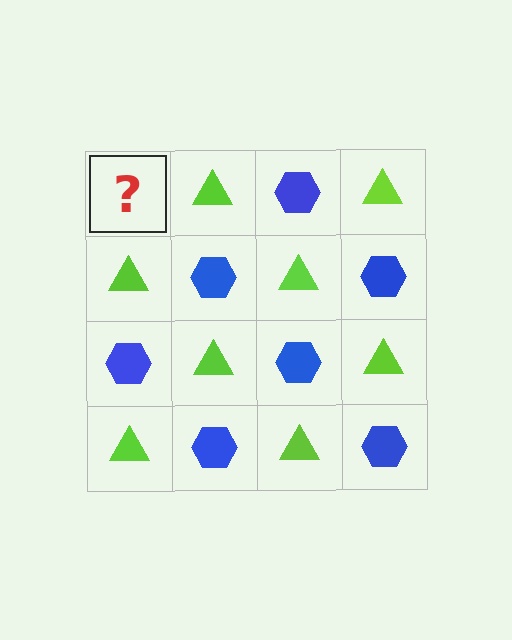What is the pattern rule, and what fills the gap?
The rule is that it alternates blue hexagon and lime triangle in a checkerboard pattern. The gap should be filled with a blue hexagon.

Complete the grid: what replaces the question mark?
The question mark should be replaced with a blue hexagon.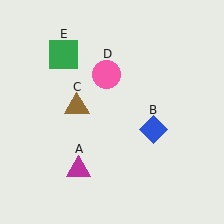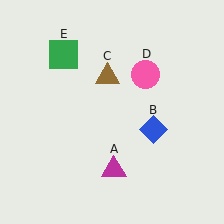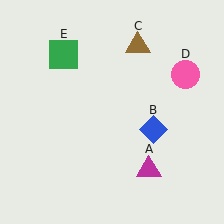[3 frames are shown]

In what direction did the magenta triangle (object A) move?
The magenta triangle (object A) moved right.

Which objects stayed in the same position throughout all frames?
Blue diamond (object B) and green square (object E) remained stationary.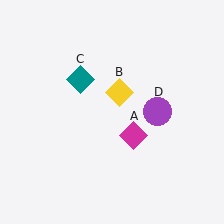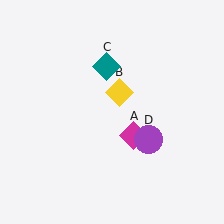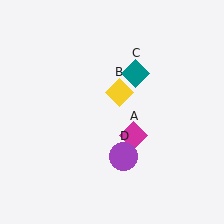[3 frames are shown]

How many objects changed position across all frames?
2 objects changed position: teal diamond (object C), purple circle (object D).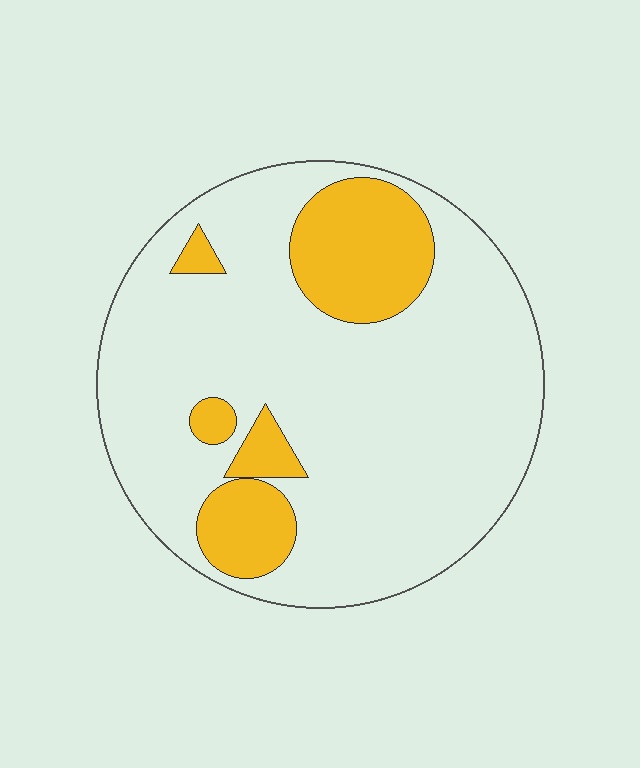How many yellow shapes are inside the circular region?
5.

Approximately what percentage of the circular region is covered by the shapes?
Approximately 20%.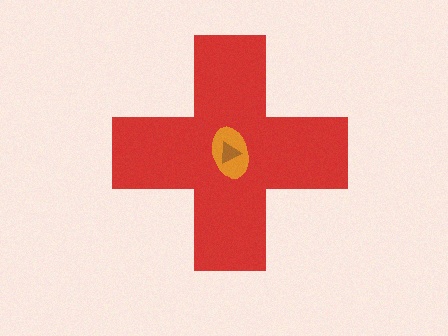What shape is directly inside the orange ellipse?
The brown triangle.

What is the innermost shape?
The brown triangle.